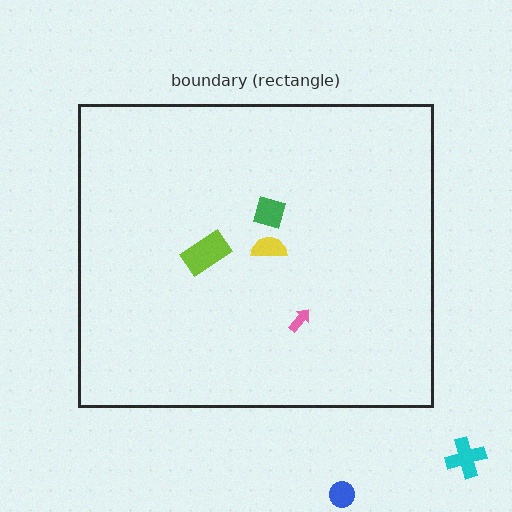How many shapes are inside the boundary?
4 inside, 2 outside.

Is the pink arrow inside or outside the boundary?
Inside.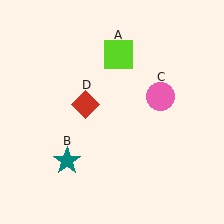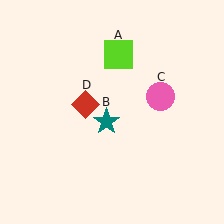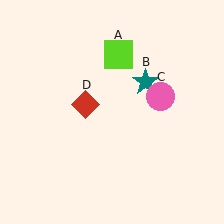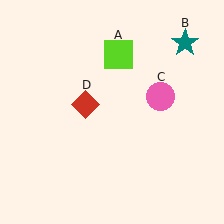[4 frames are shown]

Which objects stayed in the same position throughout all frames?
Lime square (object A) and pink circle (object C) and red diamond (object D) remained stationary.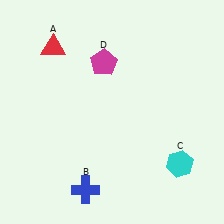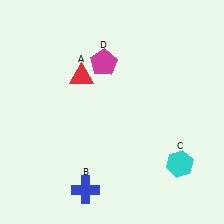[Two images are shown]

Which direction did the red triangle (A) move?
The red triangle (A) moved down.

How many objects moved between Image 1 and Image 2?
1 object moved between the two images.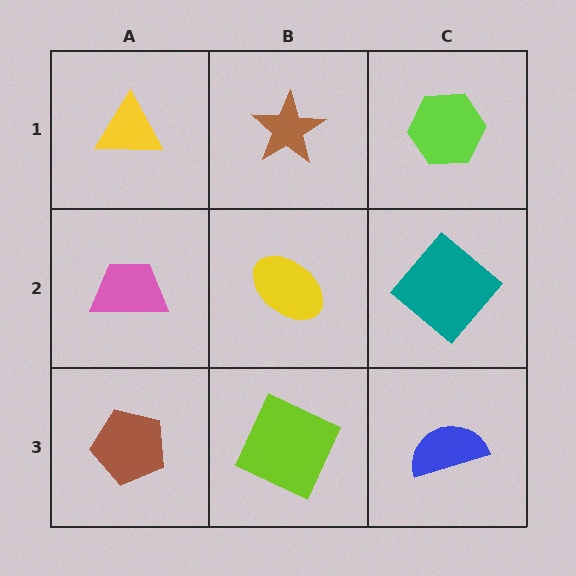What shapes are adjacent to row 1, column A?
A pink trapezoid (row 2, column A), a brown star (row 1, column B).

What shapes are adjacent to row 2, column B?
A brown star (row 1, column B), a lime square (row 3, column B), a pink trapezoid (row 2, column A), a teal diamond (row 2, column C).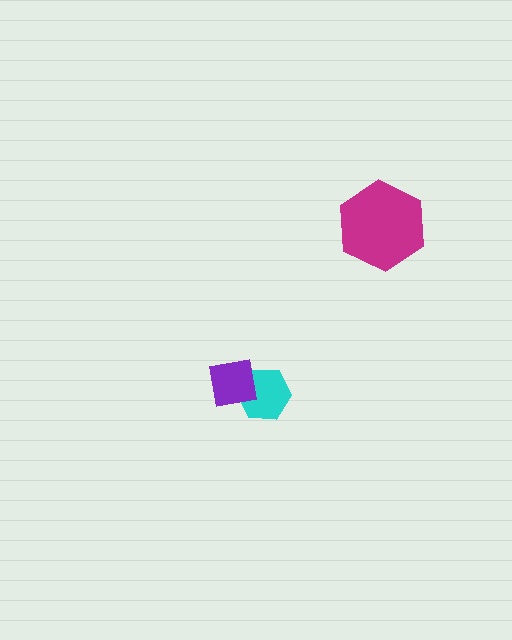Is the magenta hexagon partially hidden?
No, no other shape covers it.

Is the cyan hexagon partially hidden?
Yes, it is partially covered by another shape.